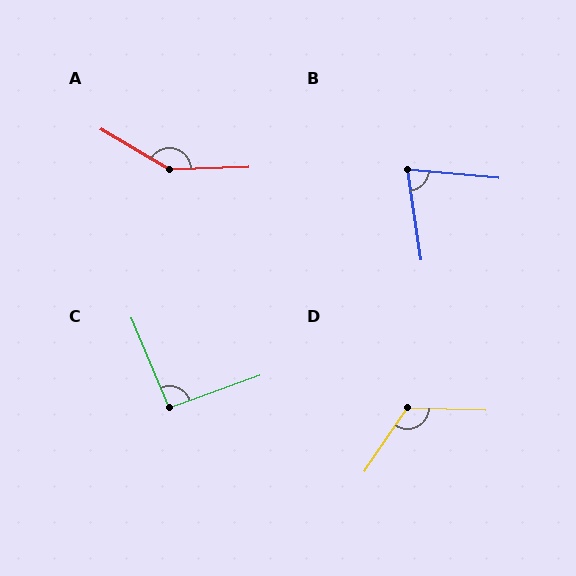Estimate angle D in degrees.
Approximately 122 degrees.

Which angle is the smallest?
B, at approximately 76 degrees.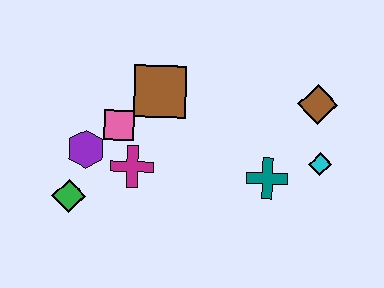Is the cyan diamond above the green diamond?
Yes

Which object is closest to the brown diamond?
The cyan diamond is closest to the brown diamond.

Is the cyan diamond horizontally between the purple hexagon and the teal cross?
No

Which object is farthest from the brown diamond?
The green diamond is farthest from the brown diamond.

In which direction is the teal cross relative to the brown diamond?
The teal cross is below the brown diamond.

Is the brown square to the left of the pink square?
No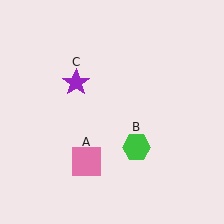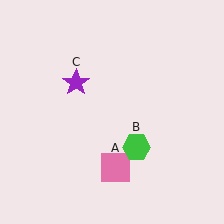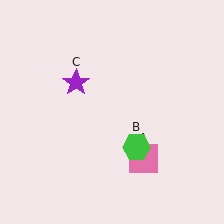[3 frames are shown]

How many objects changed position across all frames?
1 object changed position: pink square (object A).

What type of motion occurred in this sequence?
The pink square (object A) rotated counterclockwise around the center of the scene.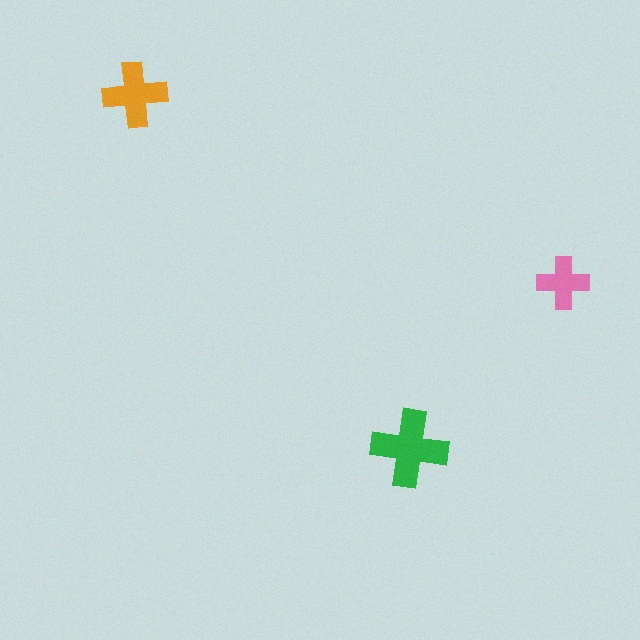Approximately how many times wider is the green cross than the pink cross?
About 1.5 times wider.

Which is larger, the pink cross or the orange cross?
The orange one.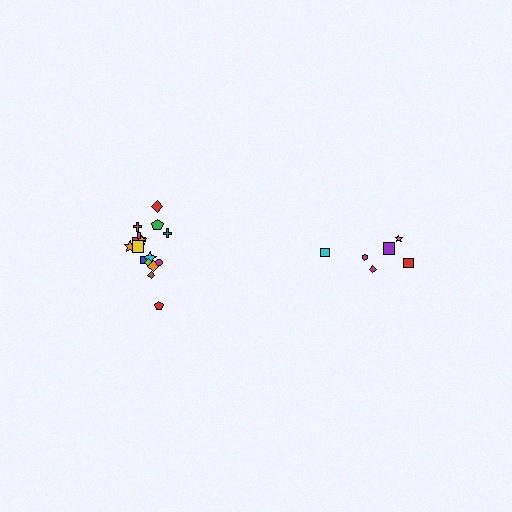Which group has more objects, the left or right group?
The left group.